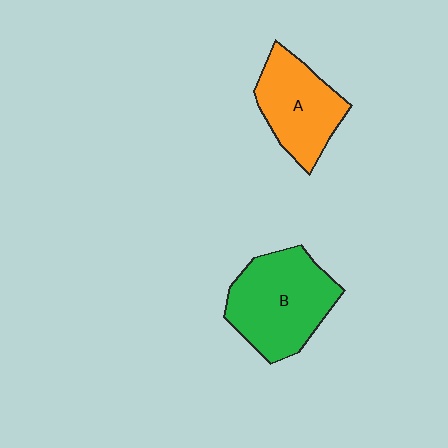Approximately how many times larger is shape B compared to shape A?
Approximately 1.3 times.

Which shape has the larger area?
Shape B (green).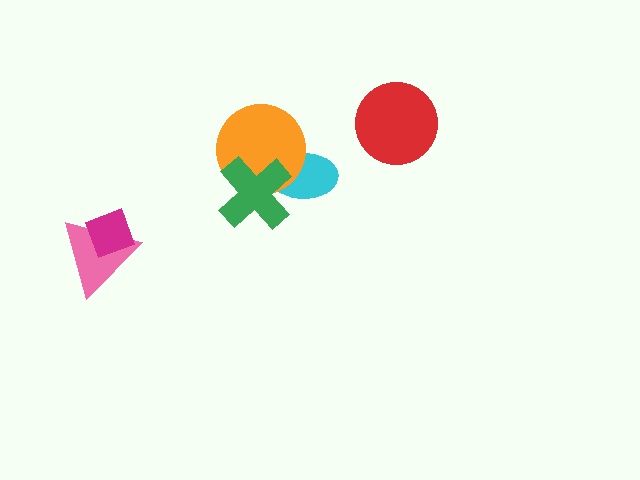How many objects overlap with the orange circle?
2 objects overlap with the orange circle.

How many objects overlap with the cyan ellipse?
2 objects overlap with the cyan ellipse.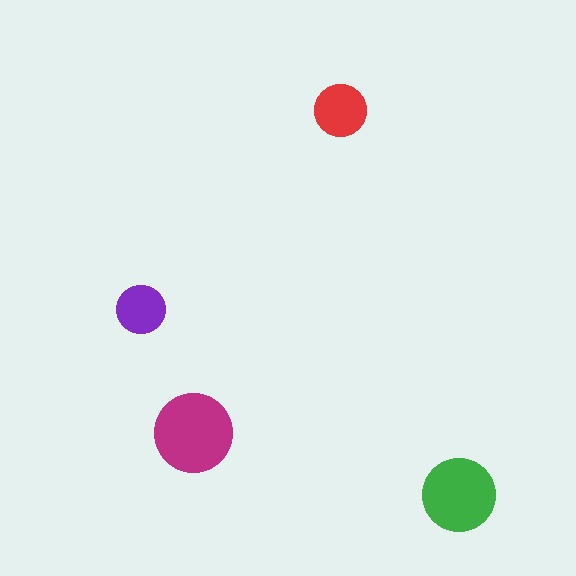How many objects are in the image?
There are 4 objects in the image.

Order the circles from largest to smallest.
the magenta one, the green one, the red one, the purple one.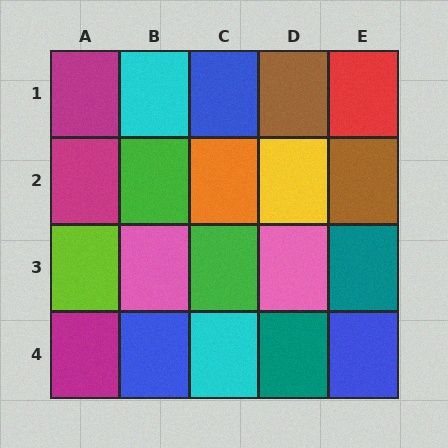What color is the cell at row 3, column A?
Lime.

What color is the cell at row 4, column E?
Blue.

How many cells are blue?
3 cells are blue.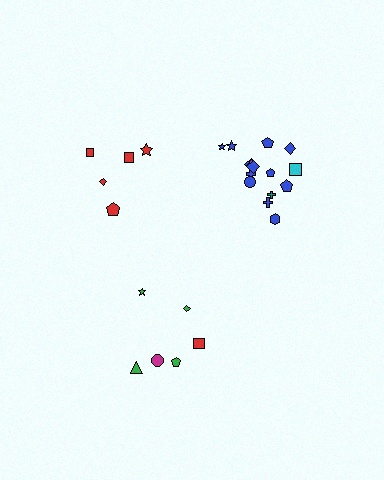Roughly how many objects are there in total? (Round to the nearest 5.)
Roughly 25 objects in total.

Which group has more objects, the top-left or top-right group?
The top-right group.